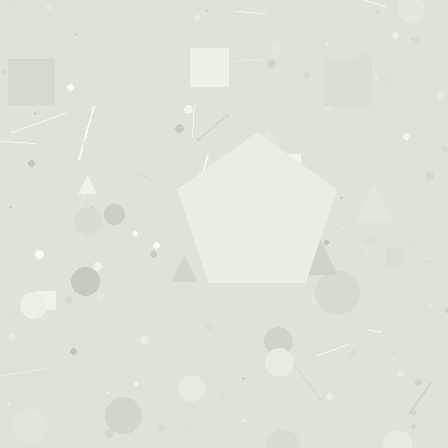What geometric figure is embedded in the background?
A pentagon is embedded in the background.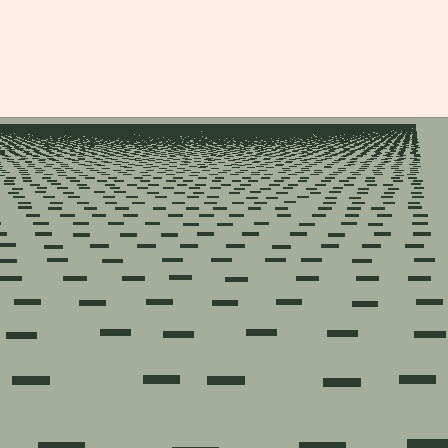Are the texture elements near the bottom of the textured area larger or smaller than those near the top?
Larger. Near the bottom, elements are closer to the viewer and appear at a bigger on-screen size.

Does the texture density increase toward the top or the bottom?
Density increases toward the top.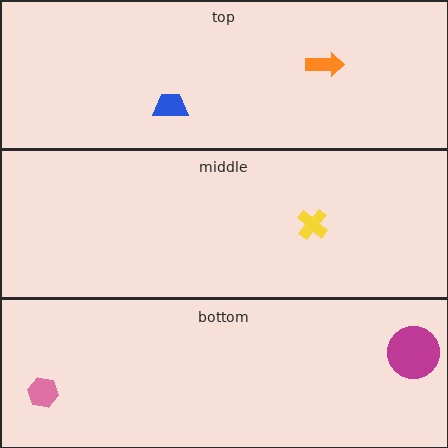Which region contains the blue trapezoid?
The top region.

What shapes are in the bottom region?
The magenta circle, the pink hexagon.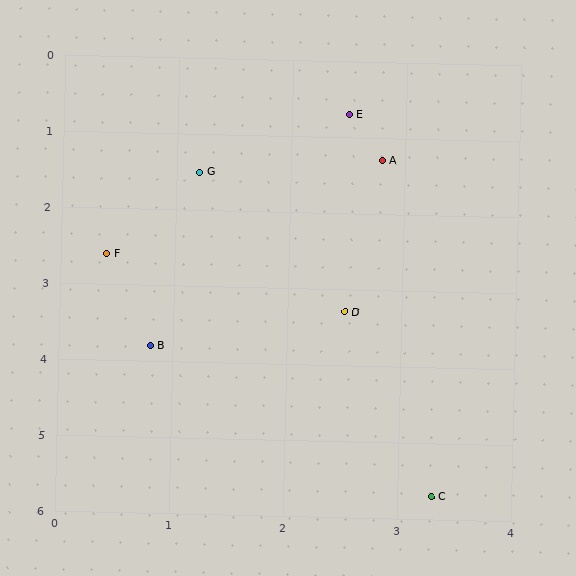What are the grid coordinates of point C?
Point C is at approximately (3.3, 5.7).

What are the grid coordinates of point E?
Point E is at approximately (2.5, 0.7).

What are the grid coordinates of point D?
Point D is at approximately (2.5, 3.3).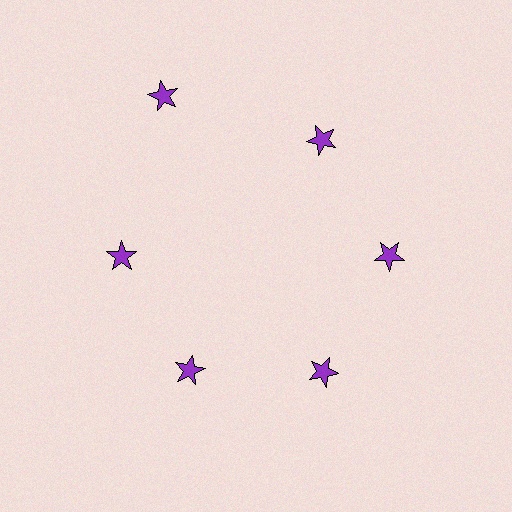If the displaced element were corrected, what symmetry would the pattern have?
It would have 6-fold rotational symmetry — the pattern would map onto itself every 60 degrees.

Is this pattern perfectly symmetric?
No. The 6 purple stars are arranged in a ring, but one element near the 11 o'clock position is pushed outward from the center, breaking the 6-fold rotational symmetry.